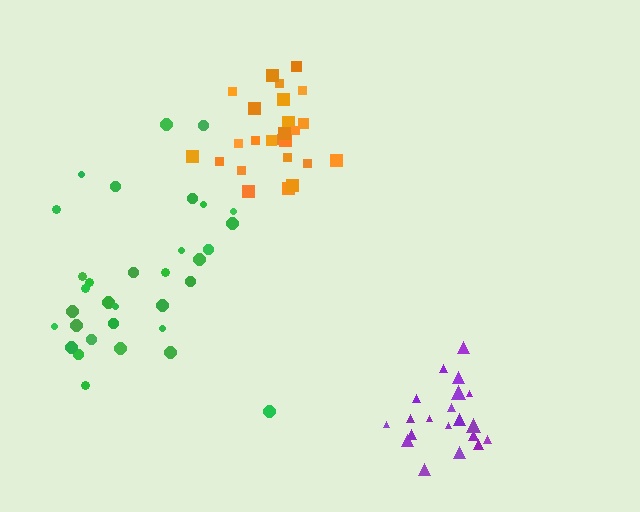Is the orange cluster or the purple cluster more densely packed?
Purple.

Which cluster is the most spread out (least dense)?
Green.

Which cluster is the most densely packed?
Purple.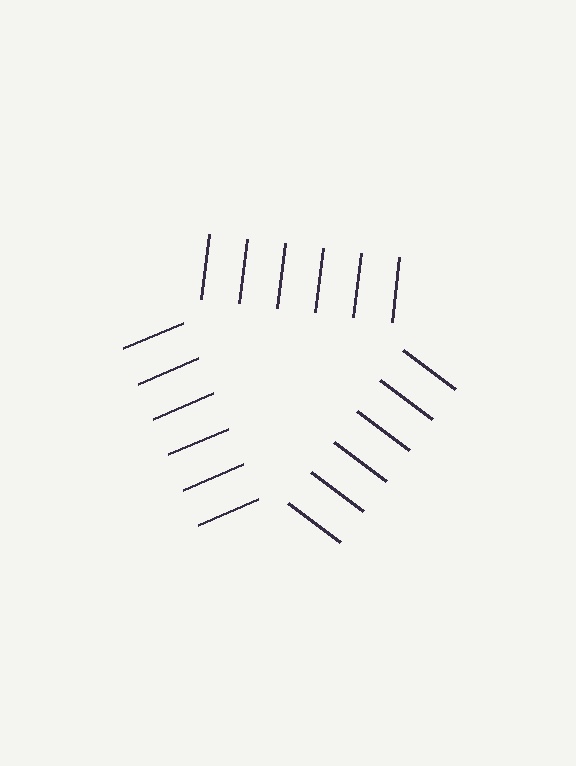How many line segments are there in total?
18 — 6 along each of the 3 edges.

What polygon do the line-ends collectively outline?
An illusory triangle — the line segments terminate on its edges but no continuous stroke is drawn.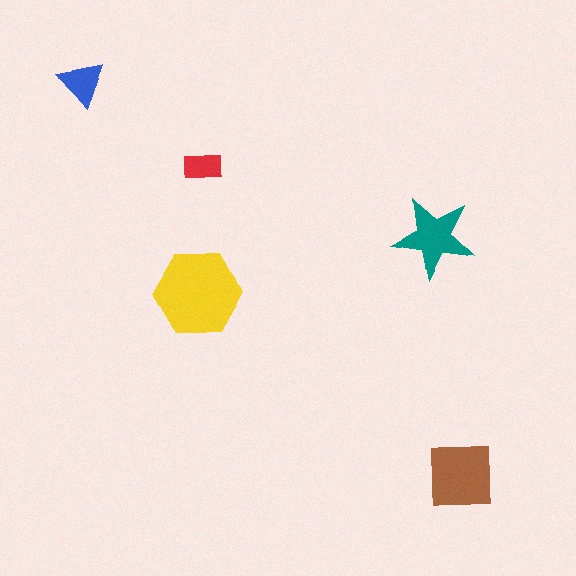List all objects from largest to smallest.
The yellow hexagon, the brown square, the teal star, the blue triangle, the red rectangle.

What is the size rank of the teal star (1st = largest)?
3rd.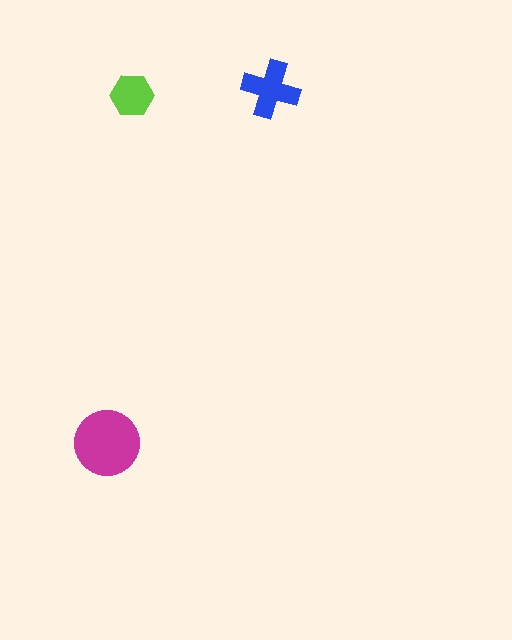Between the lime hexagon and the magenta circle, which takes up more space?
The magenta circle.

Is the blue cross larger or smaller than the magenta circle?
Smaller.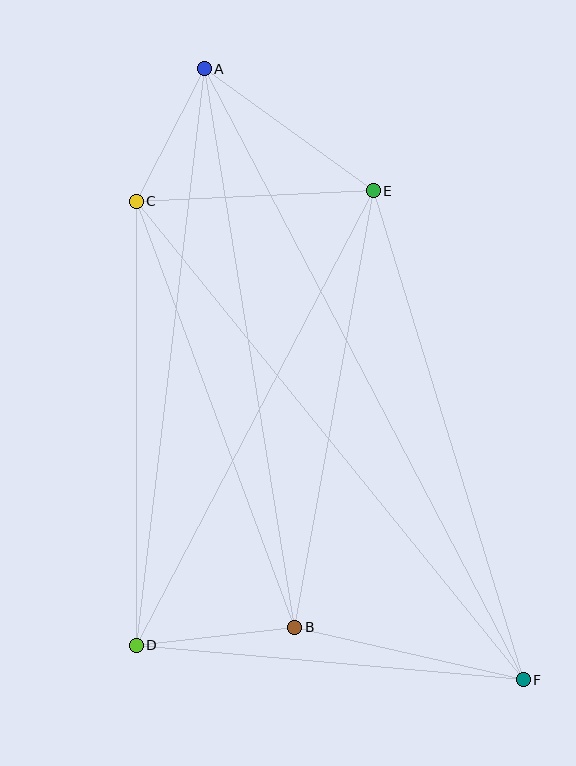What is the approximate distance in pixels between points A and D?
The distance between A and D is approximately 580 pixels.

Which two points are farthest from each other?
Points A and F are farthest from each other.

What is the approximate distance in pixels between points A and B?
The distance between A and B is approximately 566 pixels.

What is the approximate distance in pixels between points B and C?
The distance between B and C is approximately 455 pixels.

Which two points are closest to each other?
Points A and C are closest to each other.